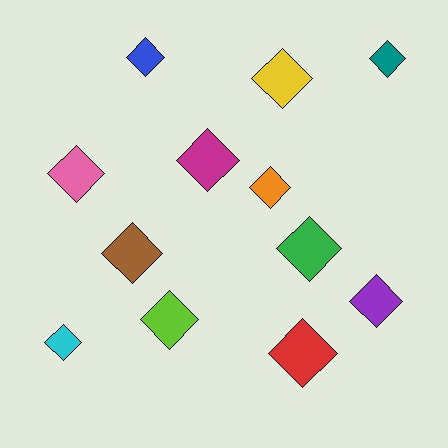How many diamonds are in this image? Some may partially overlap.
There are 12 diamonds.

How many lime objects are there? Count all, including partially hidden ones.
There is 1 lime object.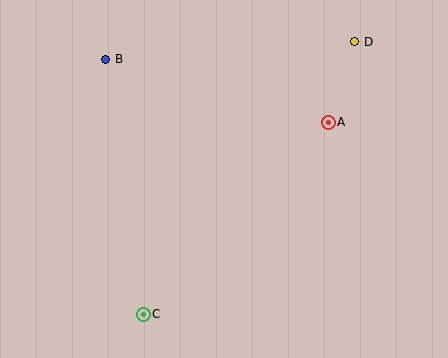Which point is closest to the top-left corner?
Point B is closest to the top-left corner.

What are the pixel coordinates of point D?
Point D is at (355, 42).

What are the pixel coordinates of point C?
Point C is at (143, 314).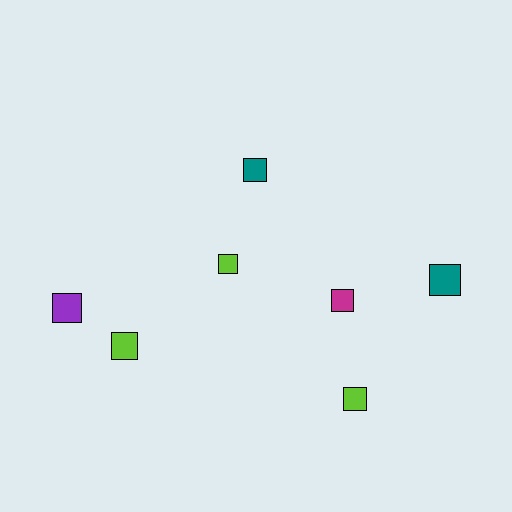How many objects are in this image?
There are 7 objects.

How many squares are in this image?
There are 7 squares.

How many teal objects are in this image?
There are 2 teal objects.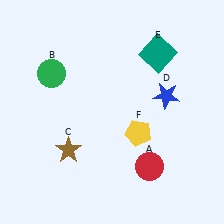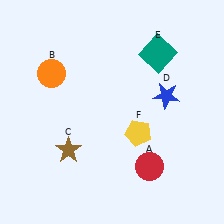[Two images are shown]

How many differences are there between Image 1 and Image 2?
There is 1 difference between the two images.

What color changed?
The circle (B) changed from green in Image 1 to orange in Image 2.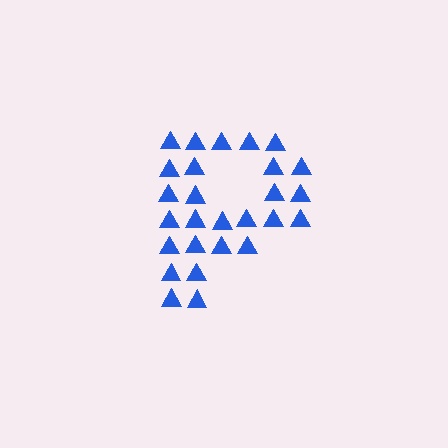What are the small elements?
The small elements are triangles.